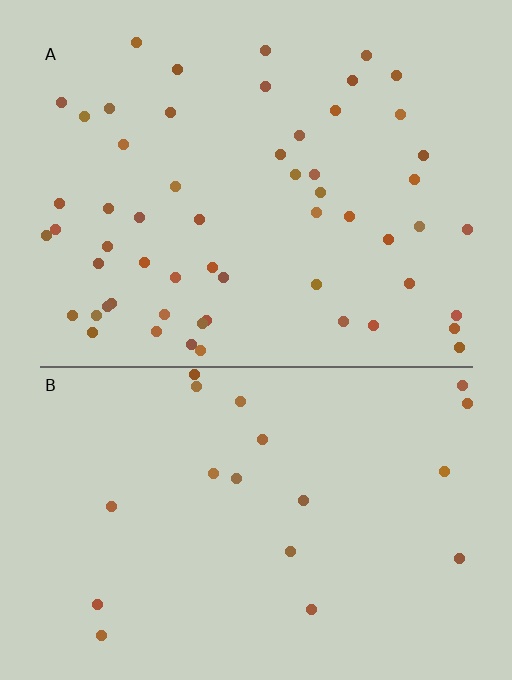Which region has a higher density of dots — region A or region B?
A (the top).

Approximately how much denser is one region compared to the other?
Approximately 3.0× — region A over region B.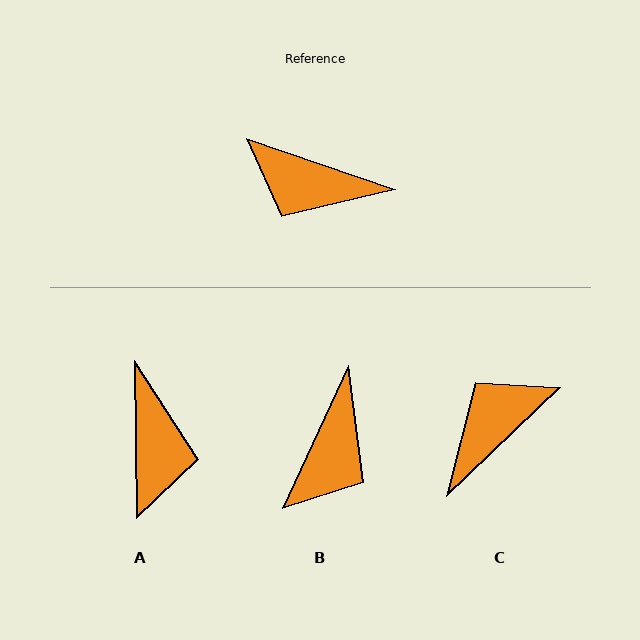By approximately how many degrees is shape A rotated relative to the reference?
Approximately 109 degrees counter-clockwise.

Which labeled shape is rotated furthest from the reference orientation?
C, about 118 degrees away.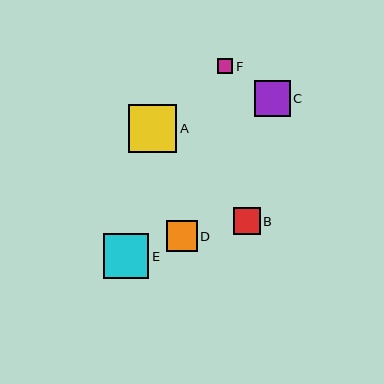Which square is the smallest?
Square F is the smallest with a size of approximately 16 pixels.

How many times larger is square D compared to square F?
Square D is approximately 2.0 times the size of square F.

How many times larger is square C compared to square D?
Square C is approximately 1.2 times the size of square D.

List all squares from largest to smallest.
From largest to smallest: A, E, C, D, B, F.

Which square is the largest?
Square A is the largest with a size of approximately 48 pixels.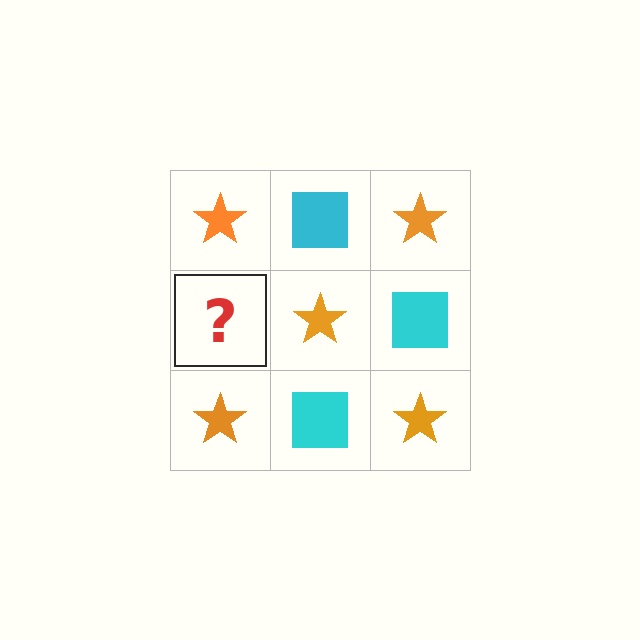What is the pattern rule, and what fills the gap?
The rule is that it alternates orange star and cyan square in a checkerboard pattern. The gap should be filled with a cyan square.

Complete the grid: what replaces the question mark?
The question mark should be replaced with a cyan square.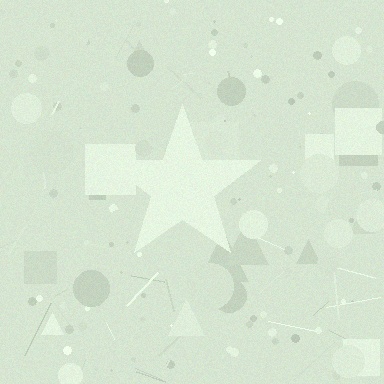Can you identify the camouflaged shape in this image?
The camouflaged shape is a star.